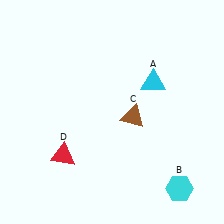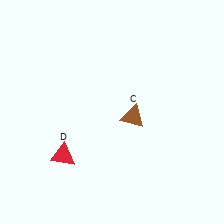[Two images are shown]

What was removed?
The cyan triangle (A), the cyan hexagon (B) were removed in Image 2.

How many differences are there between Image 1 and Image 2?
There are 2 differences between the two images.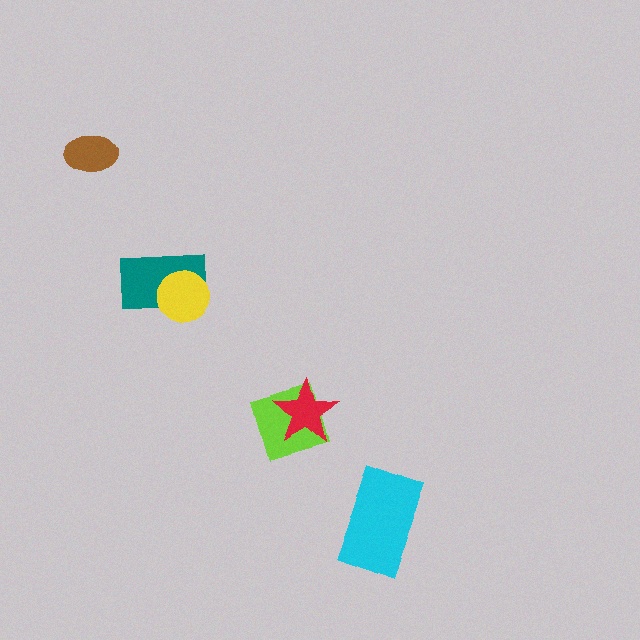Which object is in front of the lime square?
The red star is in front of the lime square.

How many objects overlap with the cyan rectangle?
0 objects overlap with the cyan rectangle.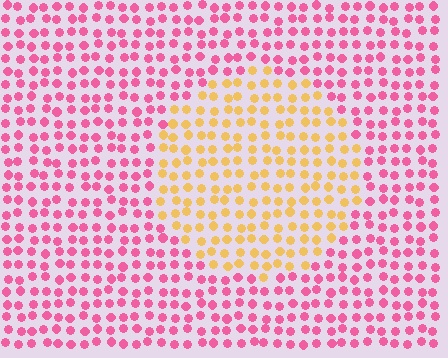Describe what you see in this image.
The image is filled with small pink elements in a uniform arrangement. A circle-shaped region is visible where the elements are tinted to a slightly different hue, forming a subtle color boundary.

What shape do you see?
I see a circle.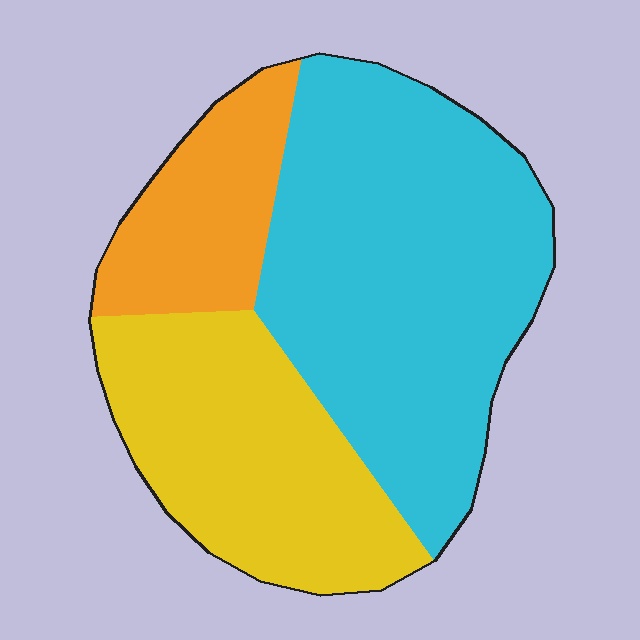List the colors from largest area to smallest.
From largest to smallest: cyan, yellow, orange.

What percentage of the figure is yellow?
Yellow takes up about one third (1/3) of the figure.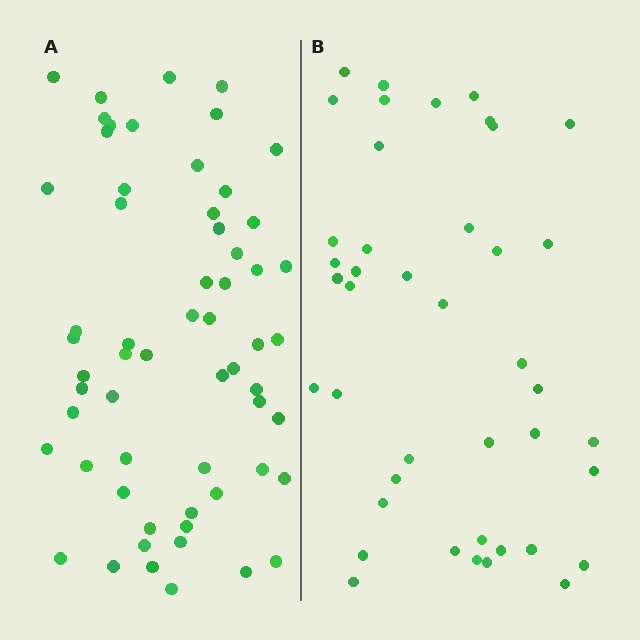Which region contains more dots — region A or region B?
Region A (the left region) has more dots.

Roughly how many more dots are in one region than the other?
Region A has approximately 20 more dots than region B.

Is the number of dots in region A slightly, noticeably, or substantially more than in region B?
Region A has noticeably more, but not dramatically so. The ratio is roughly 1.4 to 1.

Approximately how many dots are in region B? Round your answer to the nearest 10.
About 40 dots. (The exact count is 42, which rounds to 40.)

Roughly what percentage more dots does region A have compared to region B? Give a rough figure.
About 45% more.